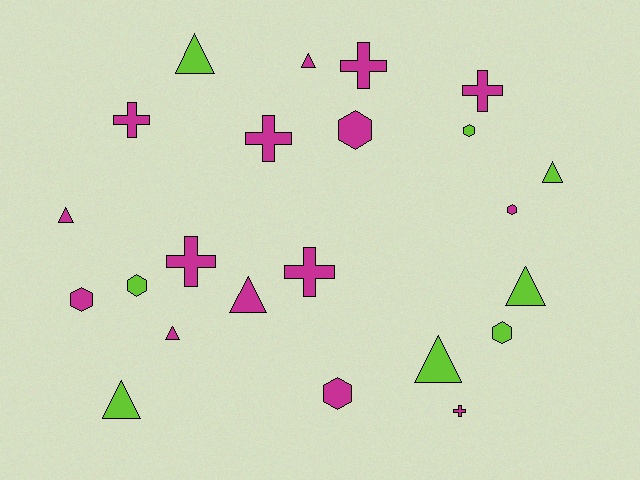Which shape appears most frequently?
Triangle, with 9 objects.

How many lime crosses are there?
There are no lime crosses.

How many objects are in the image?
There are 23 objects.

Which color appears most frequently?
Magenta, with 15 objects.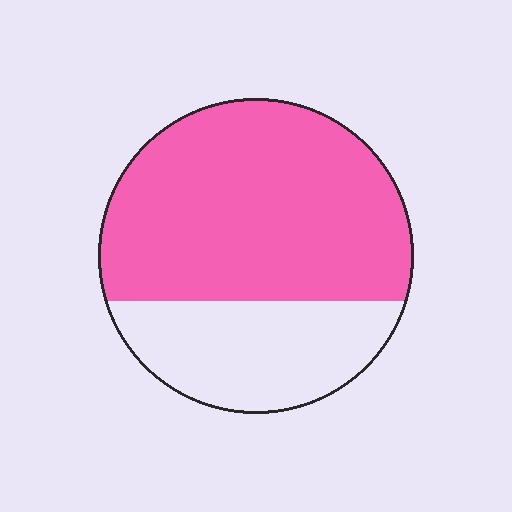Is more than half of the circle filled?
Yes.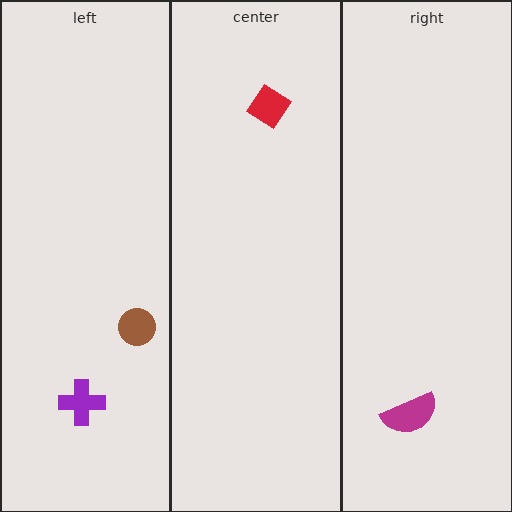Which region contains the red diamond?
The center region.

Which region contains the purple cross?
The left region.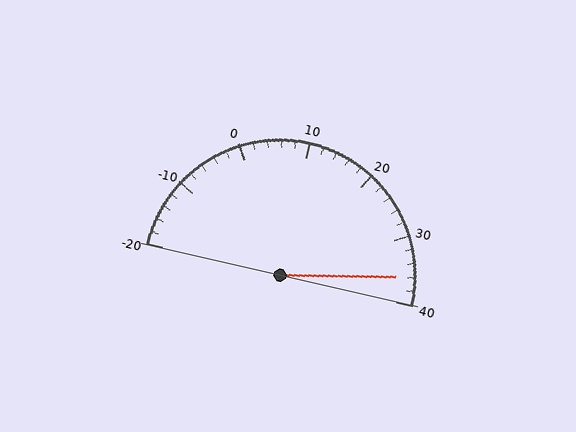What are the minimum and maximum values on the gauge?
The gauge ranges from -20 to 40.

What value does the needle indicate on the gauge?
The needle indicates approximately 36.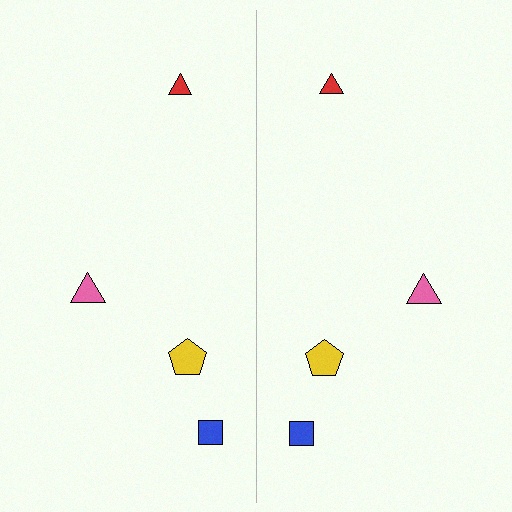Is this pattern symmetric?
Yes, this pattern has bilateral (reflection) symmetry.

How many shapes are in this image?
There are 8 shapes in this image.